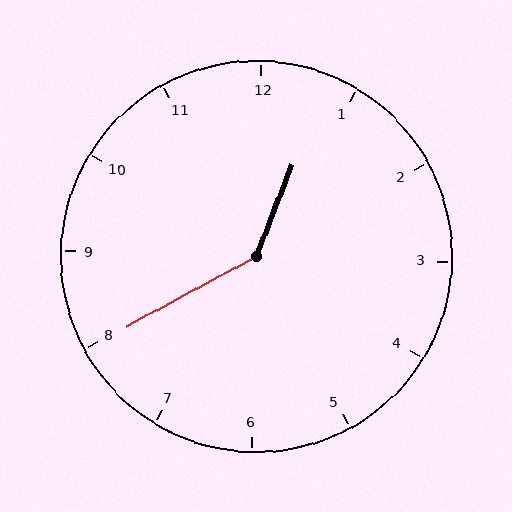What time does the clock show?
12:40.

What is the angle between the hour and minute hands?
Approximately 140 degrees.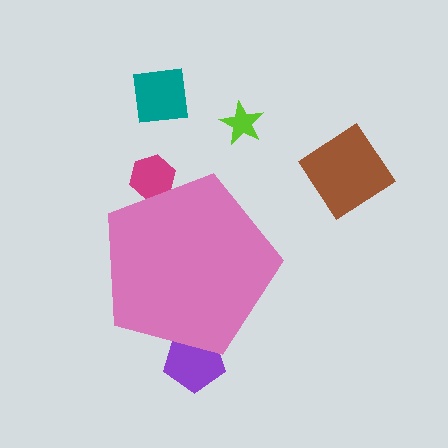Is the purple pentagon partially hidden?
Yes, the purple pentagon is partially hidden behind the pink pentagon.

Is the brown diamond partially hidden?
No, the brown diamond is fully visible.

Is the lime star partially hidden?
No, the lime star is fully visible.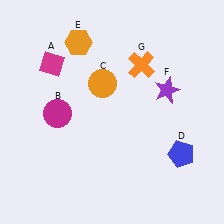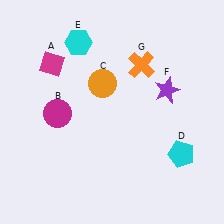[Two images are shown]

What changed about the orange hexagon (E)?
In Image 1, E is orange. In Image 2, it changed to cyan.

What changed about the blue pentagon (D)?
In Image 1, D is blue. In Image 2, it changed to cyan.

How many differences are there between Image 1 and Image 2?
There are 2 differences between the two images.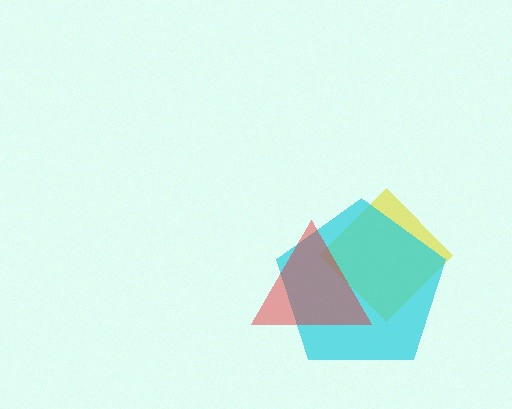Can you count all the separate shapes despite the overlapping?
Yes, there are 3 separate shapes.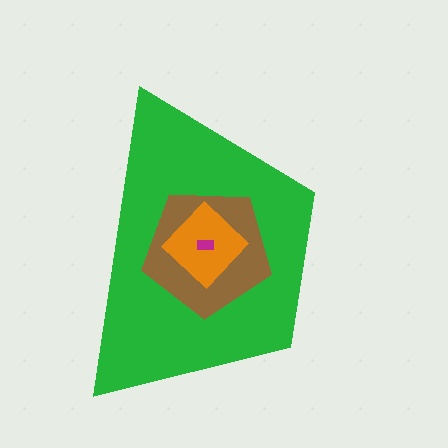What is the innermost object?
The magenta rectangle.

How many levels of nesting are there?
4.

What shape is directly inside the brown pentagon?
The orange diamond.